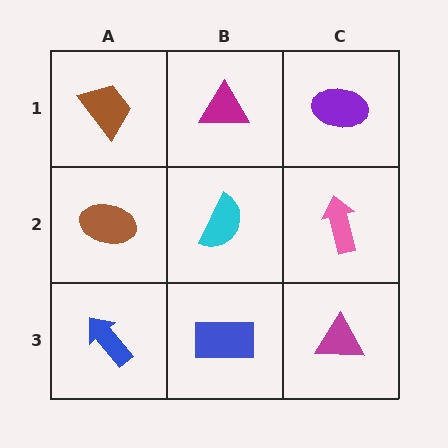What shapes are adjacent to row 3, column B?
A cyan semicircle (row 2, column B), a blue arrow (row 3, column A), a magenta triangle (row 3, column C).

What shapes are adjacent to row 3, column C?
A pink arrow (row 2, column C), a blue rectangle (row 3, column B).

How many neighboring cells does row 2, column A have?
3.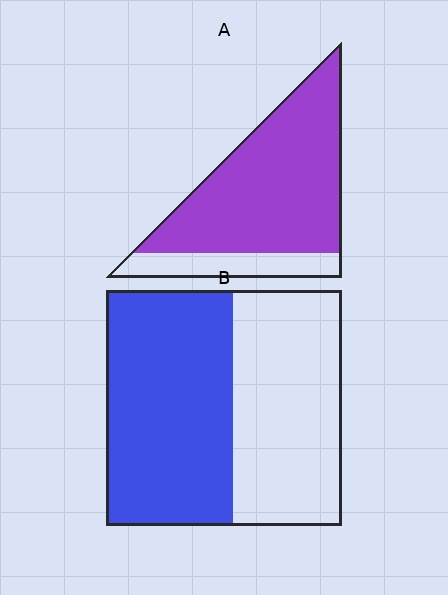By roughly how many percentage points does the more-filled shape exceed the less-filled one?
By roughly 25 percentage points (A over B).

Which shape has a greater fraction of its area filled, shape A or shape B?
Shape A.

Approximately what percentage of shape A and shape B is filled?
A is approximately 80% and B is approximately 55%.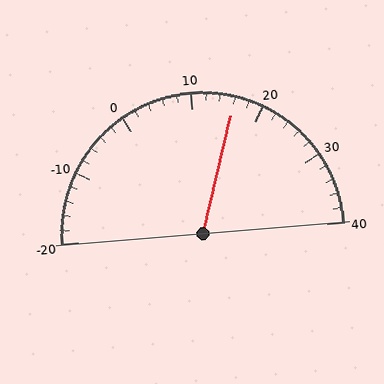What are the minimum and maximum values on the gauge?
The gauge ranges from -20 to 40.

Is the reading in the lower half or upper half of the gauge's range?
The reading is in the upper half of the range (-20 to 40).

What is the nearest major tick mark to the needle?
The nearest major tick mark is 20.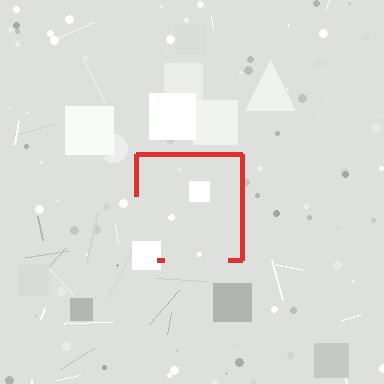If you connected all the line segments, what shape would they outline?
They would outline a square.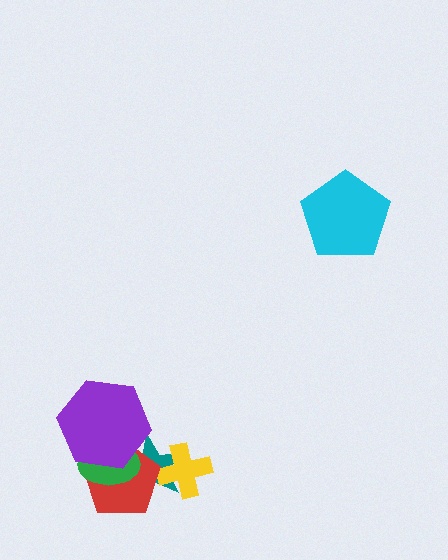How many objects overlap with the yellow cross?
1 object overlaps with the yellow cross.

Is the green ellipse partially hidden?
Yes, it is partially covered by another shape.